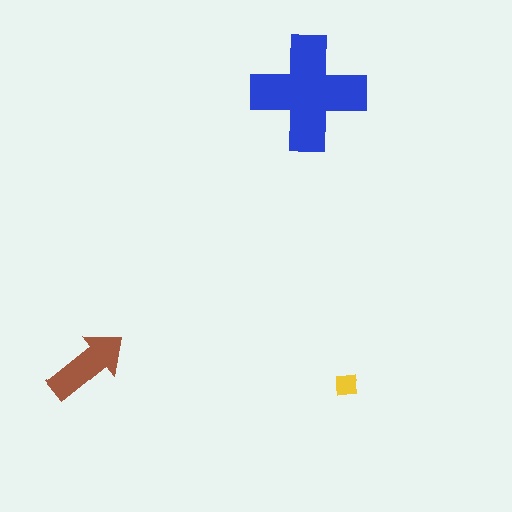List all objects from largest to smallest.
The blue cross, the brown arrow, the yellow square.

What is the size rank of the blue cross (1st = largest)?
1st.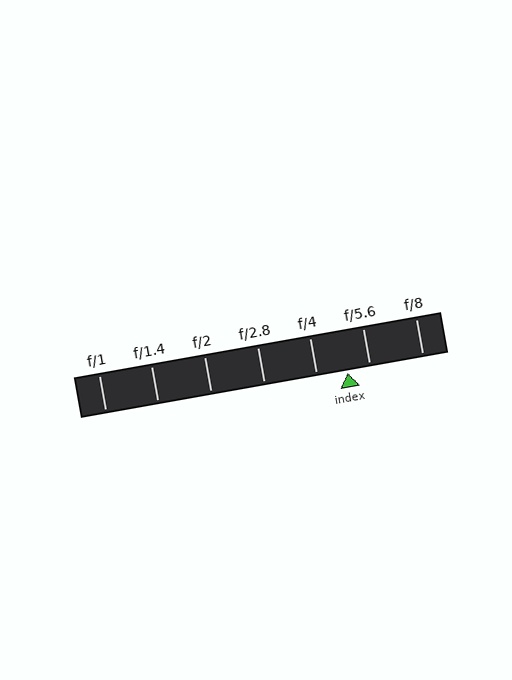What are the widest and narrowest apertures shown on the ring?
The widest aperture shown is f/1 and the narrowest is f/8.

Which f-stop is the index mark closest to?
The index mark is closest to f/5.6.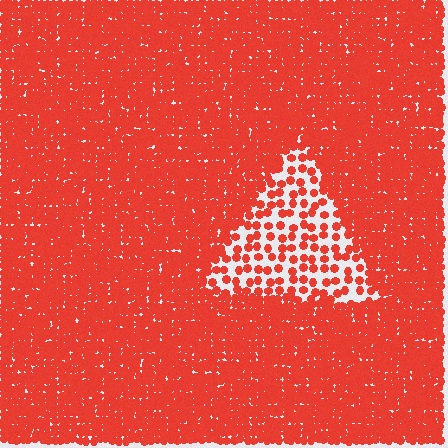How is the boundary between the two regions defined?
The boundary is defined by a change in element density (approximately 2.9x ratio). All elements are the same color, size, and shape.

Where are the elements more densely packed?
The elements are more densely packed outside the triangle boundary.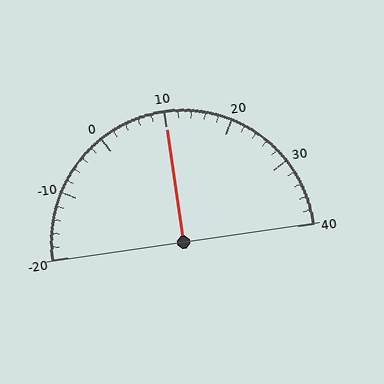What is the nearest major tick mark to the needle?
The nearest major tick mark is 10.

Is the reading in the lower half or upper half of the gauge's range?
The reading is in the upper half of the range (-20 to 40).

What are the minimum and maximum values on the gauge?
The gauge ranges from -20 to 40.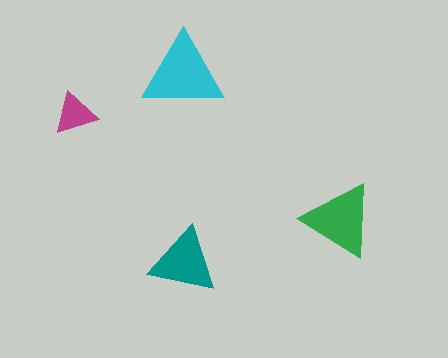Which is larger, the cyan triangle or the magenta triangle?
The cyan one.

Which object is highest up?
The cyan triangle is topmost.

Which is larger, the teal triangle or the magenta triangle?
The teal one.